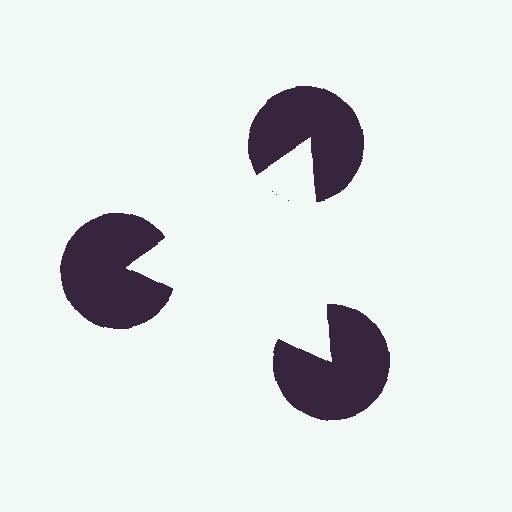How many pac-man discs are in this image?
There are 3 — one at each vertex of the illusory triangle.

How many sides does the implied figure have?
3 sides.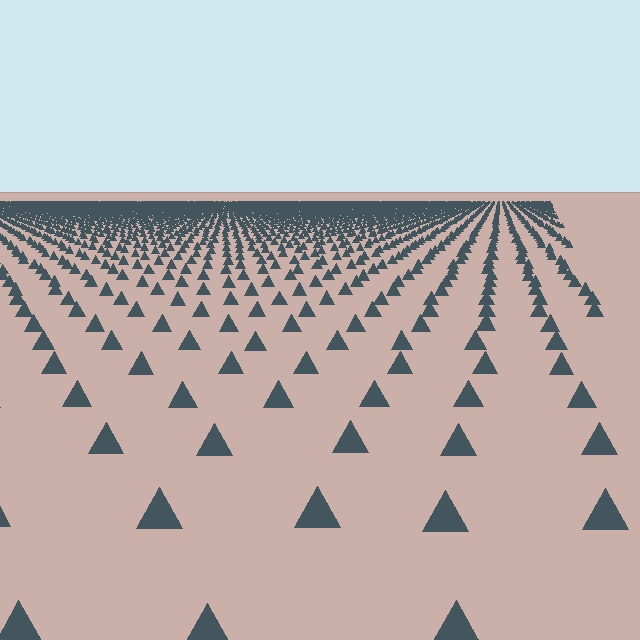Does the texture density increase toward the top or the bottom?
Density increases toward the top.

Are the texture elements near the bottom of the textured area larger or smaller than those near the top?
Larger. Near the bottom, elements are closer to the viewer and appear at a bigger on-screen size.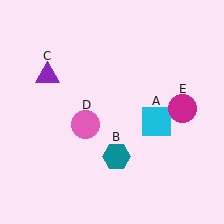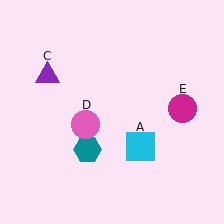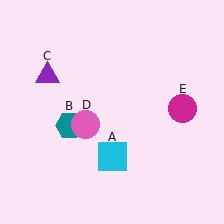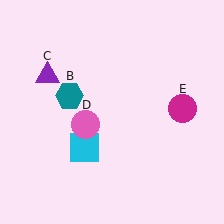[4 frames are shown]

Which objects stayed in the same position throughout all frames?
Purple triangle (object C) and pink circle (object D) and magenta circle (object E) remained stationary.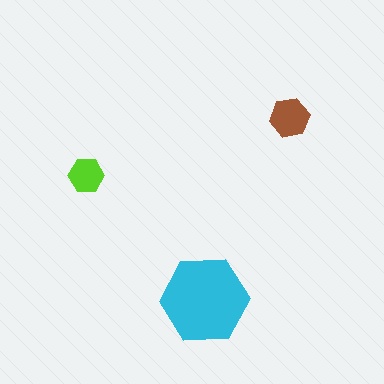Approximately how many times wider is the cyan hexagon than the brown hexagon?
About 2 times wider.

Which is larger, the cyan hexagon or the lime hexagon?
The cyan one.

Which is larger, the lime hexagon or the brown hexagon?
The brown one.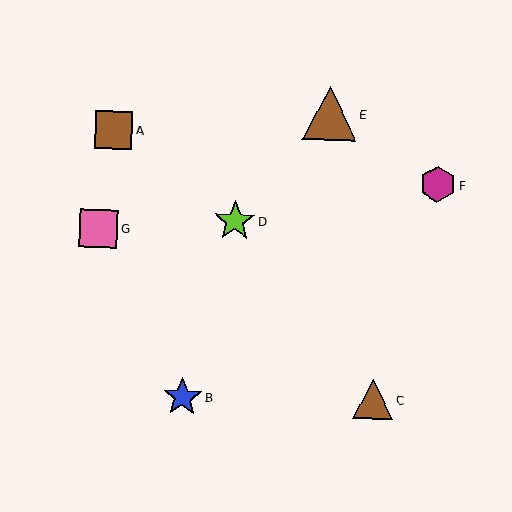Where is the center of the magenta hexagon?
The center of the magenta hexagon is at (438, 184).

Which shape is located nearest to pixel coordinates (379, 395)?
The brown triangle (labeled C) at (373, 399) is nearest to that location.